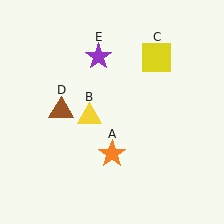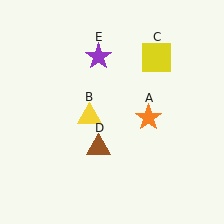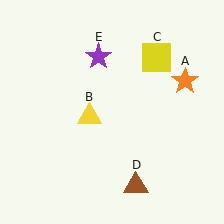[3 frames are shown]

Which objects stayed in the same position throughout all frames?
Yellow triangle (object B) and yellow square (object C) and purple star (object E) remained stationary.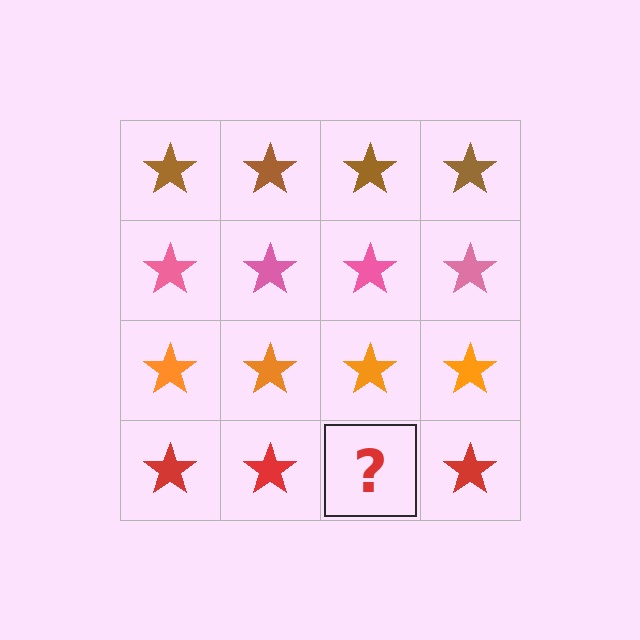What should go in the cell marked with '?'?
The missing cell should contain a red star.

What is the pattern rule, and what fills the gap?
The rule is that each row has a consistent color. The gap should be filled with a red star.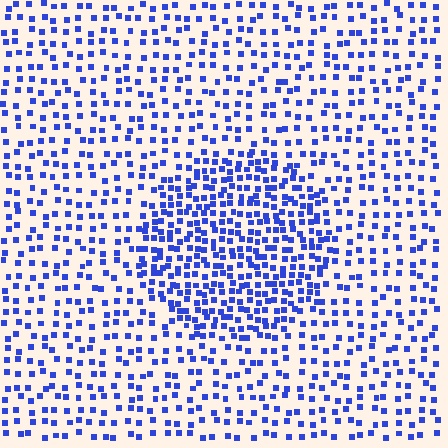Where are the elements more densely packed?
The elements are more densely packed inside the circle boundary.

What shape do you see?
I see a circle.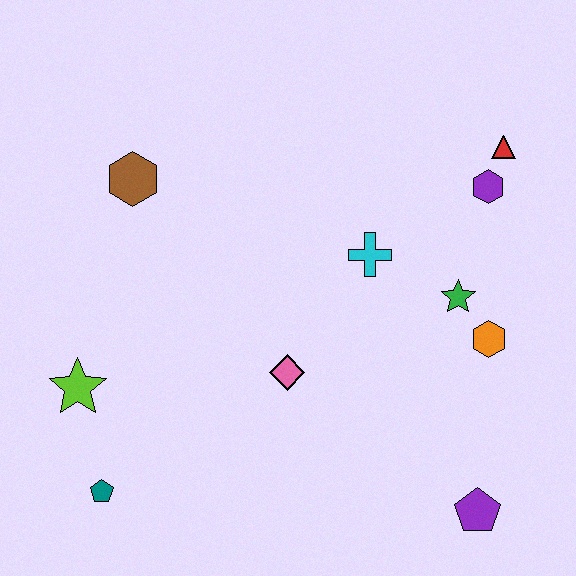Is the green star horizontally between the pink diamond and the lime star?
No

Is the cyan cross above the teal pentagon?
Yes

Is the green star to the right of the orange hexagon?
No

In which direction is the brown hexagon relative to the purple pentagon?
The brown hexagon is to the left of the purple pentagon.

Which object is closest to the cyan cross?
The green star is closest to the cyan cross.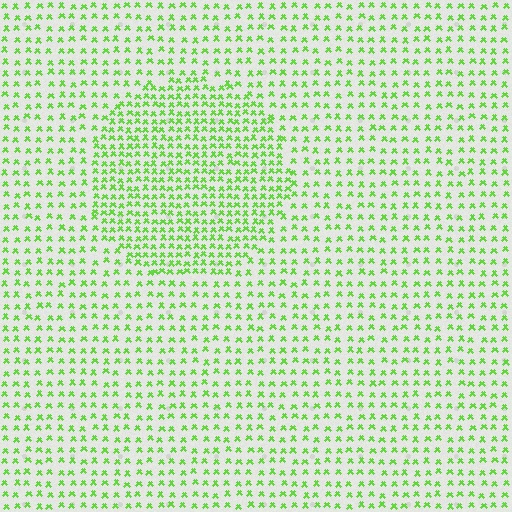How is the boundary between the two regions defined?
The boundary is defined by a change in element density (approximately 1.8x ratio). All elements are the same color, size, and shape.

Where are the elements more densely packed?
The elements are more densely packed inside the circle boundary.